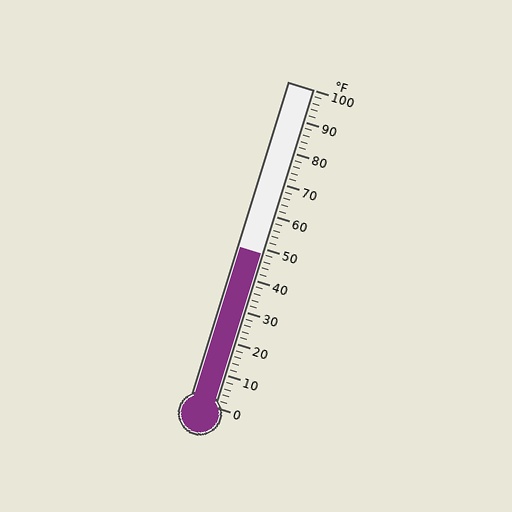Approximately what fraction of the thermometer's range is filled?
The thermometer is filled to approximately 50% of its range.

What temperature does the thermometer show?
The thermometer shows approximately 48°F.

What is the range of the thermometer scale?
The thermometer scale ranges from 0°F to 100°F.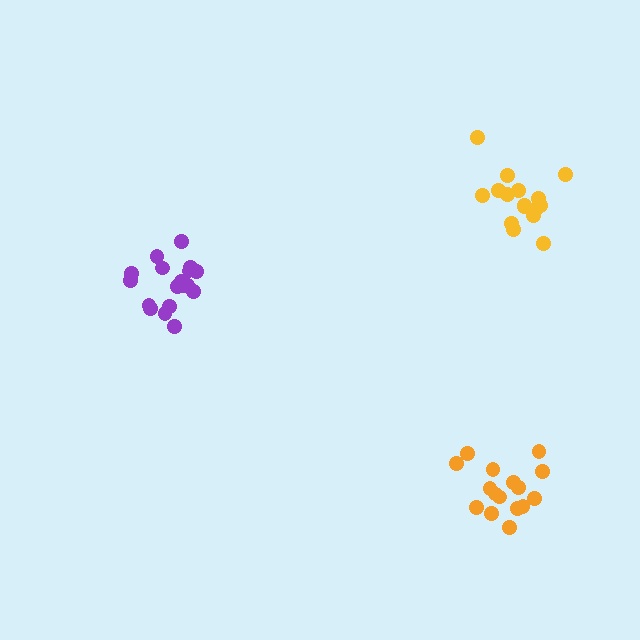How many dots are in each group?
Group 1: 16 dots, Group 2: 16 dots, Group 3: 18 dots (50 total).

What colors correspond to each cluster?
The clusters are colored: orange, yellow, purple.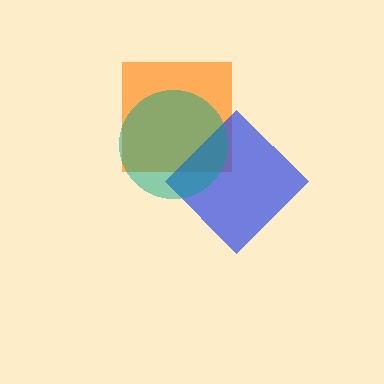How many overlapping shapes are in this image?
There are 3 overlapping shapes in the image.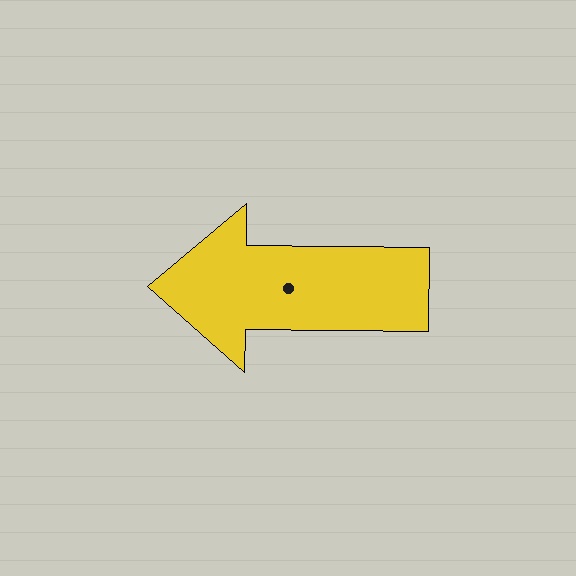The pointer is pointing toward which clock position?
Roughly 9 o'clock.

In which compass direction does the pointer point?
West.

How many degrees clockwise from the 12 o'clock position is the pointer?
Approximately 271 degrees.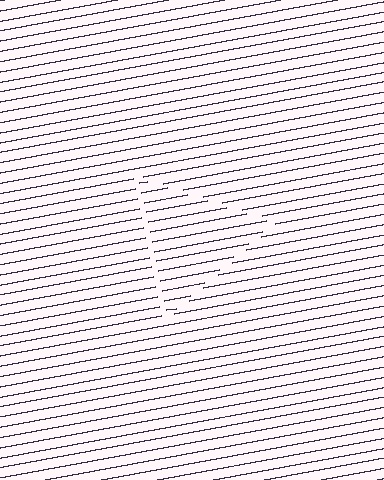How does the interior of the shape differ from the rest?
The interior of the shape contains the same grating, shifted by half a period — the contour is defined by the phase discontinuity where line-ends from the inner and outer gratings abut.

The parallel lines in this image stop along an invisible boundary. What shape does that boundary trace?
An illusory triangle. The interior of the shape contains the same grating, shifted by half a period — the contour is defined by the phase discontinuity where line-ends from the inner and outer gratings abut.